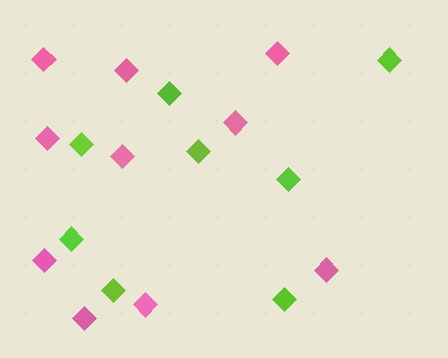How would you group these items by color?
There are 2 groups: one group of pink diamonds (10) and one group of lime diamonds (8).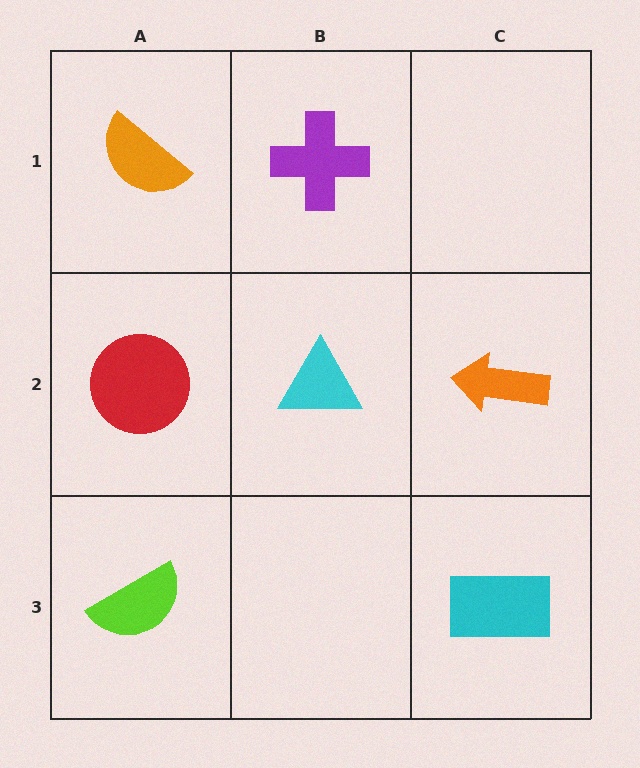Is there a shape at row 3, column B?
No, that cell is empty.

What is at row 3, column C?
A cyan rectangle.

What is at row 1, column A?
An orange semicircle.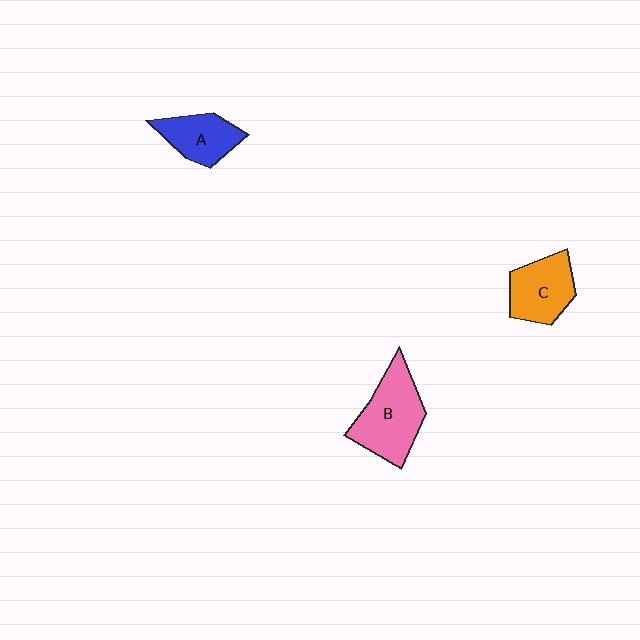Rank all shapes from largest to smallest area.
From largest to smallest: B (pink), C (orange), A (blue).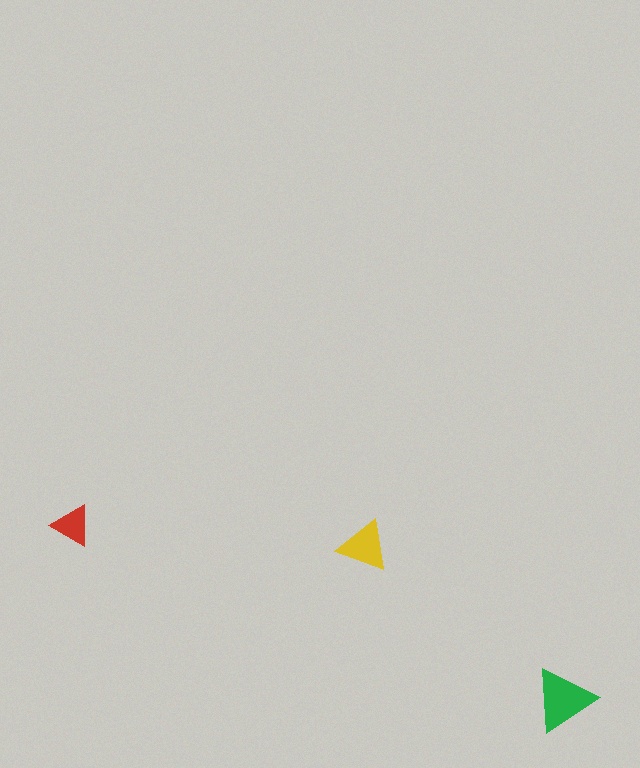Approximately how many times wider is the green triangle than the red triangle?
About 1.5 times wider.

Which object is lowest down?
The green triangle is bottommost.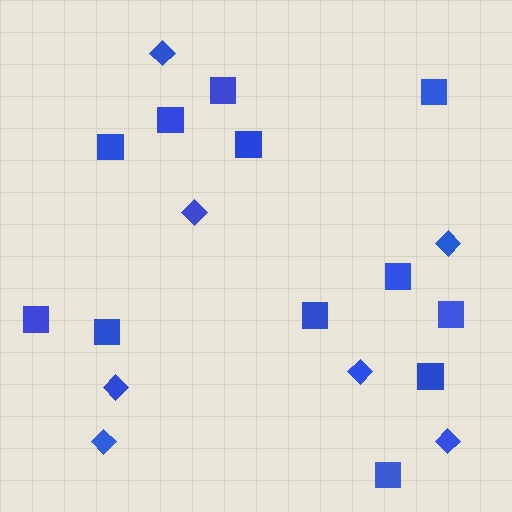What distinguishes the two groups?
There are 2 groups: one group of squares (12) and one group of diamonds (7).